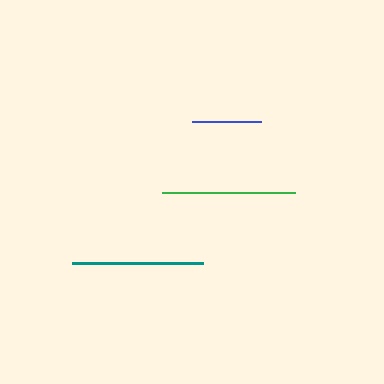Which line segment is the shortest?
The blue line is the shortest at approximately 69 pixels.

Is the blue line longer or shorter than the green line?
The green line is longer than the blue line.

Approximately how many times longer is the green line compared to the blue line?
The green line is approximately 1.9 times the length of the blue line.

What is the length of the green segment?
The green segment is approximately 133 pixels long.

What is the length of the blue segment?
The blue segment is approximately 69 pixels long.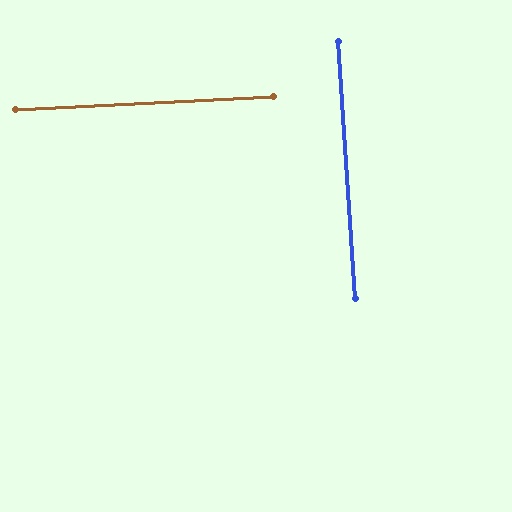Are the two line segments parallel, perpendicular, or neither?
Perpendicular — they meet at approximately 89°.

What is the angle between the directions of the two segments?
Approximately 89 degrees.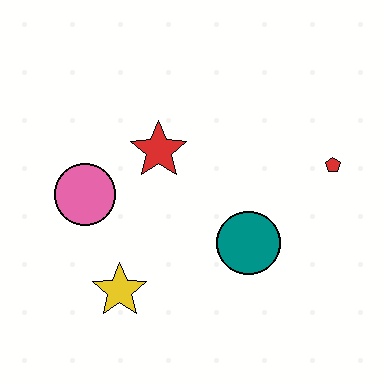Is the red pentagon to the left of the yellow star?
No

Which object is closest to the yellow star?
The pink circle is closest to the yellow star.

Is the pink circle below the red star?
Yes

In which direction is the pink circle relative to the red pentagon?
The pink circle is to the left of the red pentagon.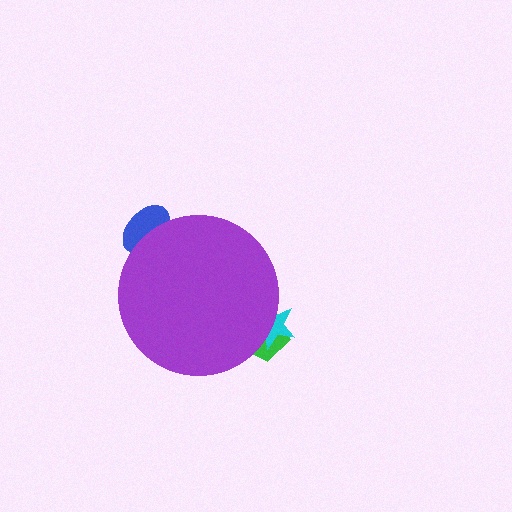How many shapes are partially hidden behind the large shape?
3 shapes are partially hidden.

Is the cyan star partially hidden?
Yes, the cyan star is partially hidden behind the purple circle.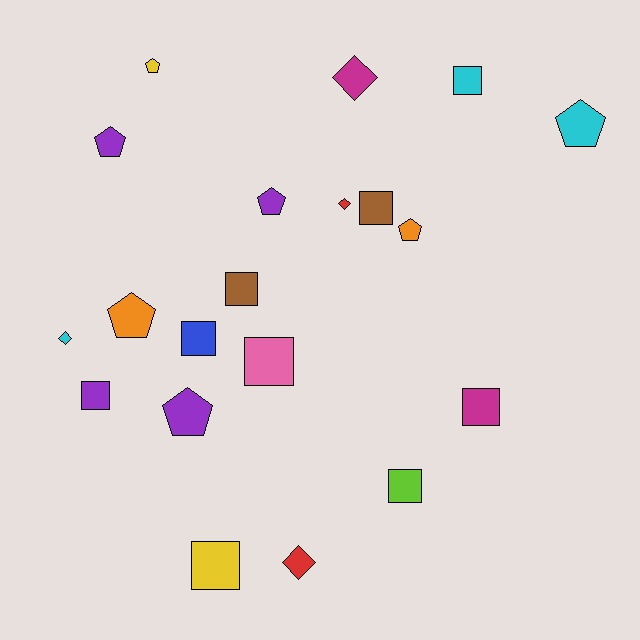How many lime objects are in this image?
There is 1 lime object.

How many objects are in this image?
There are 20 objects.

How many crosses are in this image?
There are no crosses.